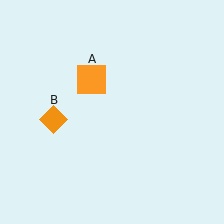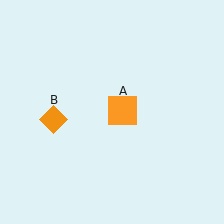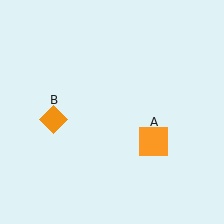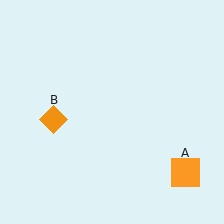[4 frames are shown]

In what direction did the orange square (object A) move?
The orange square (object A) moved down and to the right.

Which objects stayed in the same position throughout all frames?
Orange diamond (object B) remained stationary.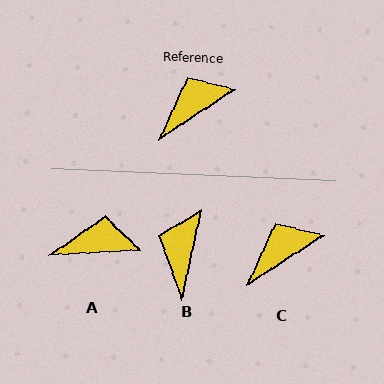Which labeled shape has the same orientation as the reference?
C.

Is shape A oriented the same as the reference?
No, it is off by about 30 degrees.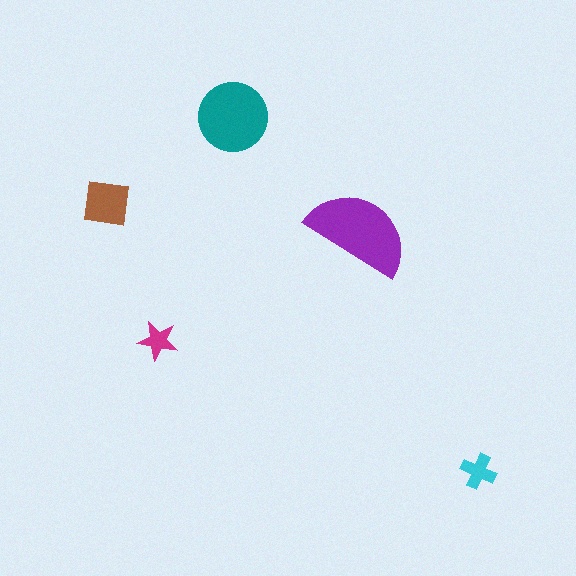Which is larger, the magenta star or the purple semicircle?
The purple semicircle.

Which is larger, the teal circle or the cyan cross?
The teal circle.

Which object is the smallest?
The magenta star.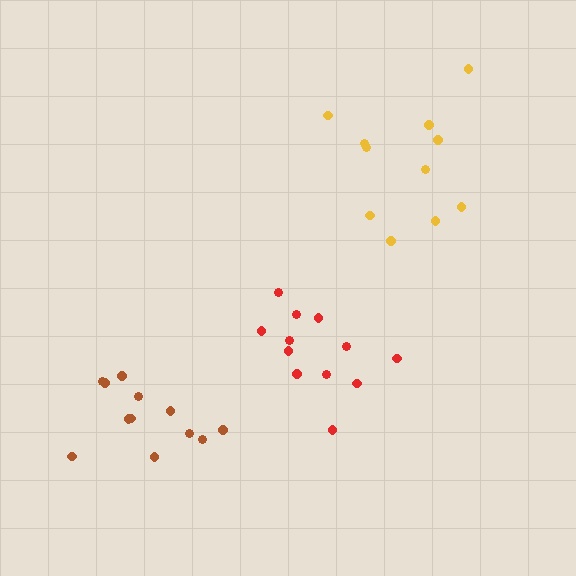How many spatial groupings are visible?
There are 3 spatial groupings.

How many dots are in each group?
Group 1: 12 dots, Group 2: 11 dots, Group 3: 12 dots (35 total).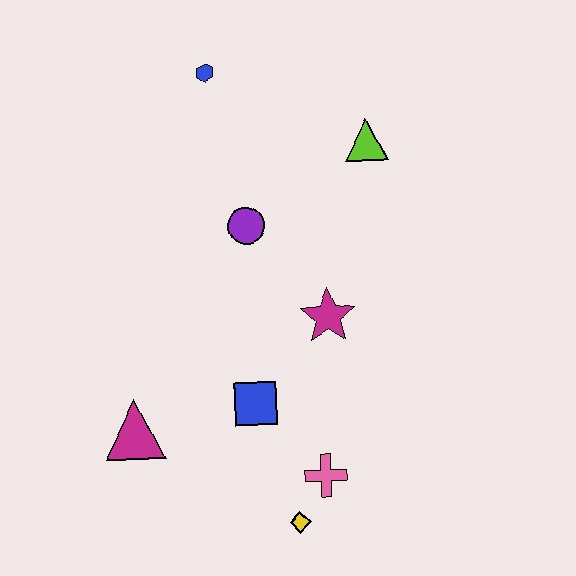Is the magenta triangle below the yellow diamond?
No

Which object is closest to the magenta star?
The blue square is closest to the magenta star.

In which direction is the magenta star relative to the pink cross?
The magenta star is above the pink cross.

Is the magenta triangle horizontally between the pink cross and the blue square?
No